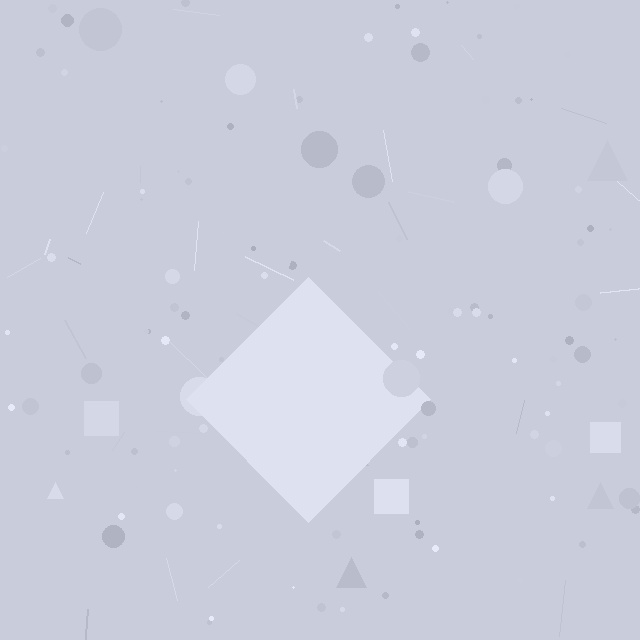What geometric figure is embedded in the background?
A diamond is embedded in the background.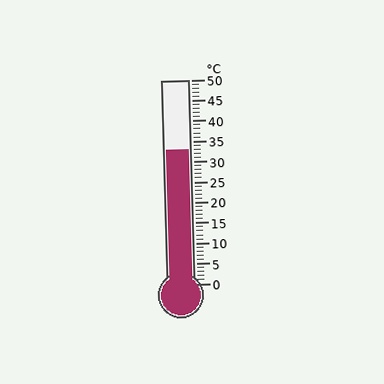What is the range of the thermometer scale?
The thermometer scale ranges from 0°C to 50°C.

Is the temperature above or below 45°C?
The temperature is below 45°C.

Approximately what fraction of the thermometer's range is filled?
The thermometer is filled to approximately 65% of its range.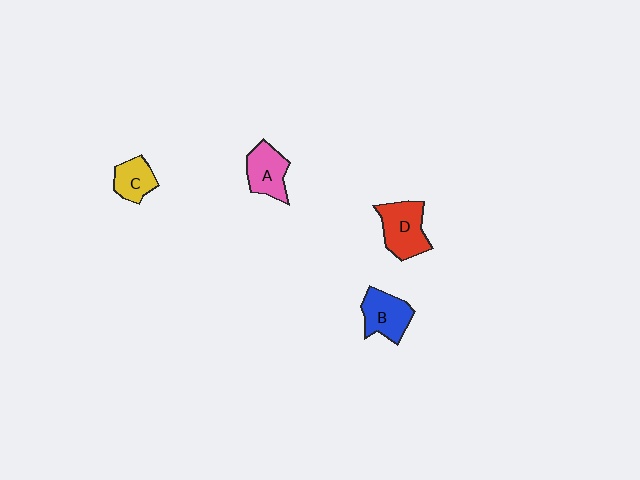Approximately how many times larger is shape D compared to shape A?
Approximately 1.2 times.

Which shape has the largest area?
Shape D (red).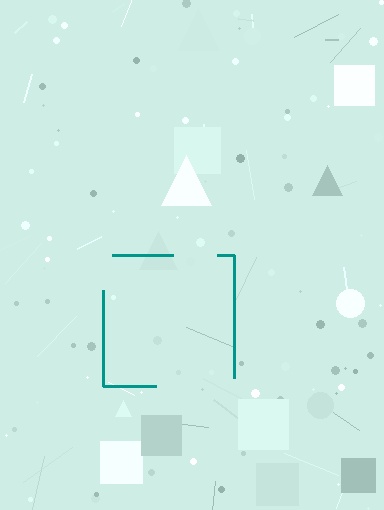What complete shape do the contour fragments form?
The contour fragments form a square.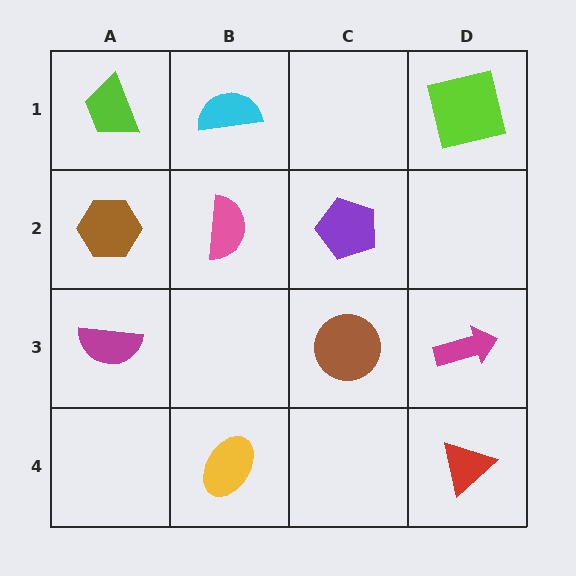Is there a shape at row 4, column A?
No, that cell is empty.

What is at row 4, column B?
A yellow ellipse.